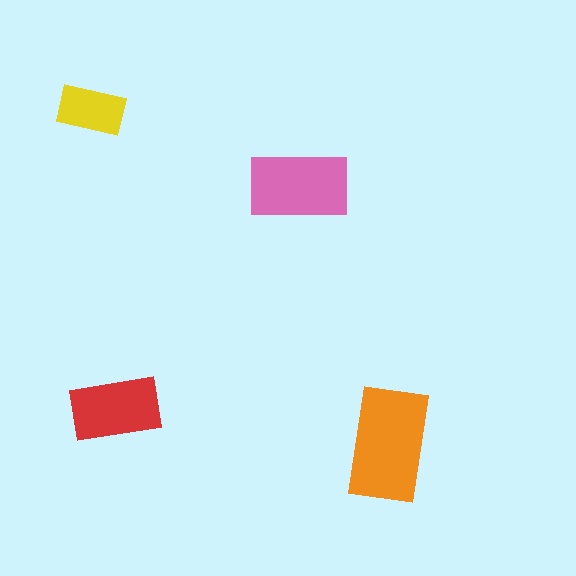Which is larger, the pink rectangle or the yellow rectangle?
The pink one.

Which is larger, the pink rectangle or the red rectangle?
The pink one.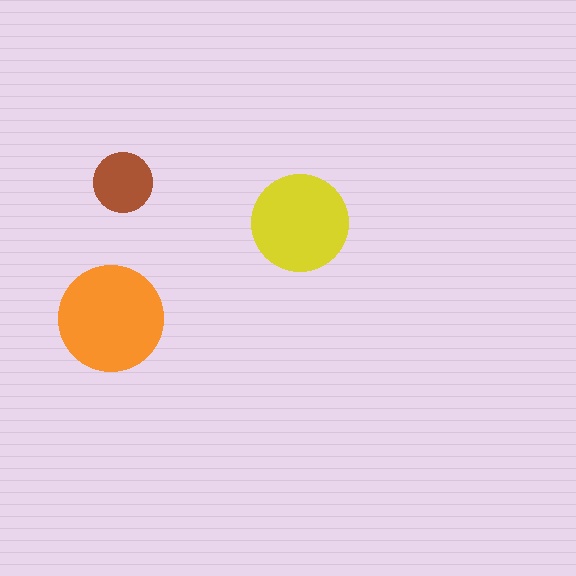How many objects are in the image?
There are 3 objects in the image.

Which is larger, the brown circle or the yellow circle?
The yellow one.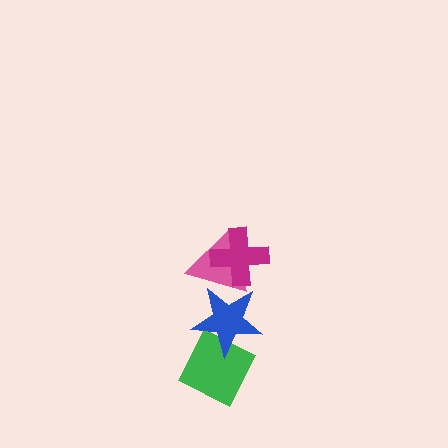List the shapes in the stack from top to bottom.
From top to bottom: the magenta cross, the pink triangle, the blue star, the green diamond.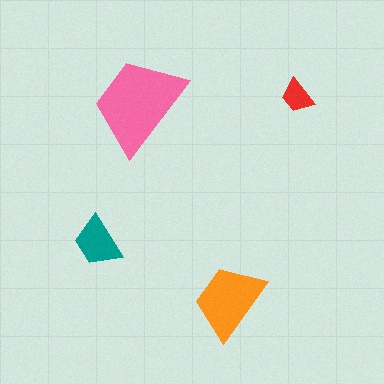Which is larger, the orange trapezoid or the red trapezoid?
The orange one.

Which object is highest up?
The red trapezoid is topmost.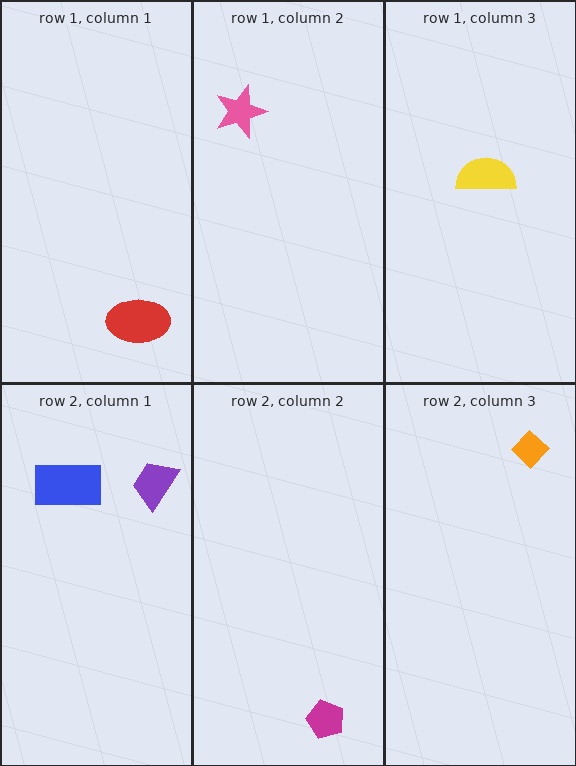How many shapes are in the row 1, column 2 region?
1.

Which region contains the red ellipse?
The row 1, column 1 region.